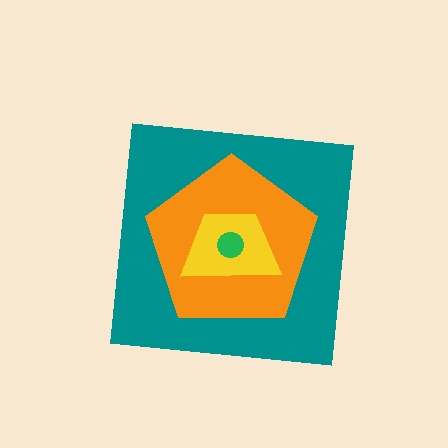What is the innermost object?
The green circle.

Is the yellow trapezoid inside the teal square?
Yes.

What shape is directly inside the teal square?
The orange pentagon.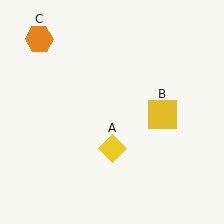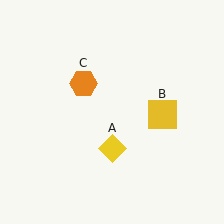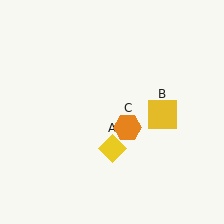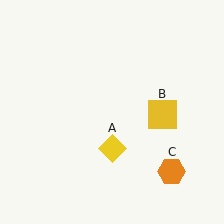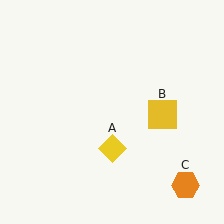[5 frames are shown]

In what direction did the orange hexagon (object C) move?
The orange hexagon (object C) moved down and to the right.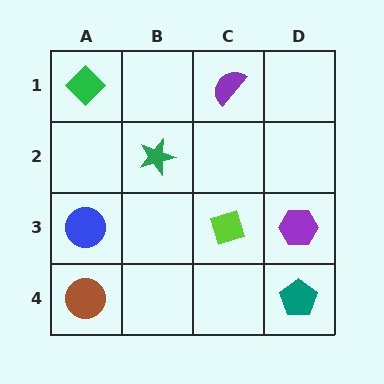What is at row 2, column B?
A green star.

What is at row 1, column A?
A green diamond.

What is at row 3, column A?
A blue circle.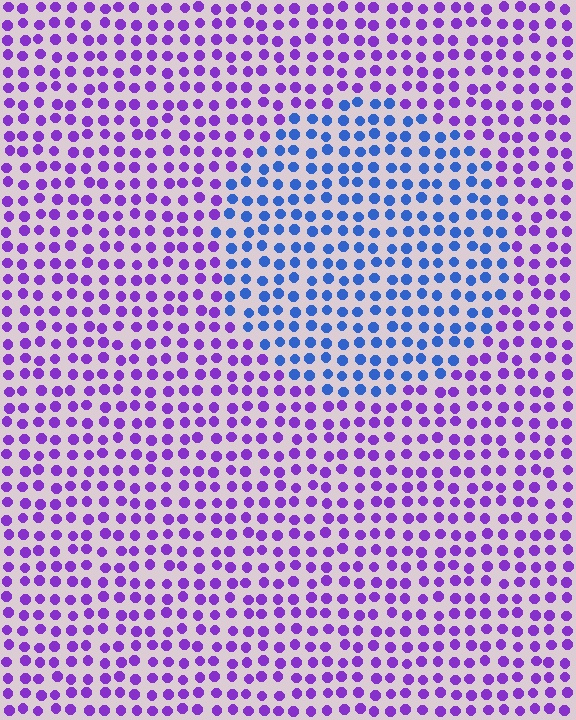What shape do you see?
I see a circle.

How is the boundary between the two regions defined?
The boundary is defined purely by a slight shift in hue (about 53 degrees). Spacing, size, and orientation are identical on both sides.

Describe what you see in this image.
The image is filled with small purple elements in a uniform arrangement. A circle-shaped region is visible where the elements are tinted to a slightly different hue, forming a subtle color boundary.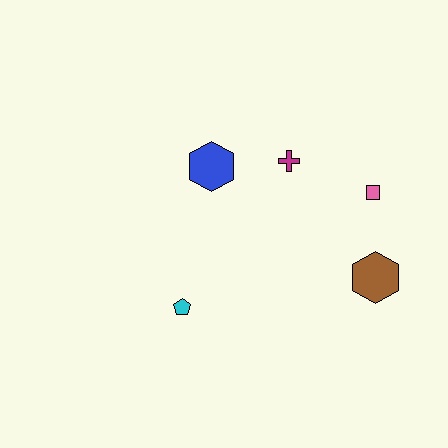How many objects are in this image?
There are 5 objects.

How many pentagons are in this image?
There is 1 pentagon.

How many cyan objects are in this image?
There is 1 cyan object.